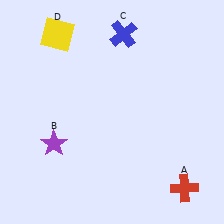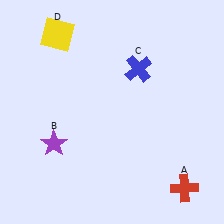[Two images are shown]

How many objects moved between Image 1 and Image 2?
1 object moved between the two images.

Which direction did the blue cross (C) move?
The blue cross (C) moved down.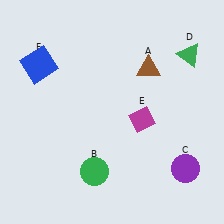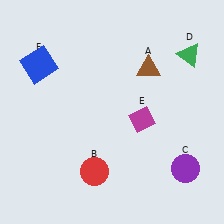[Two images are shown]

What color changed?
The circle (B) changed from green in Image 1 to red in Image 2.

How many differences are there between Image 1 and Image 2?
There is 1 difference between the two images.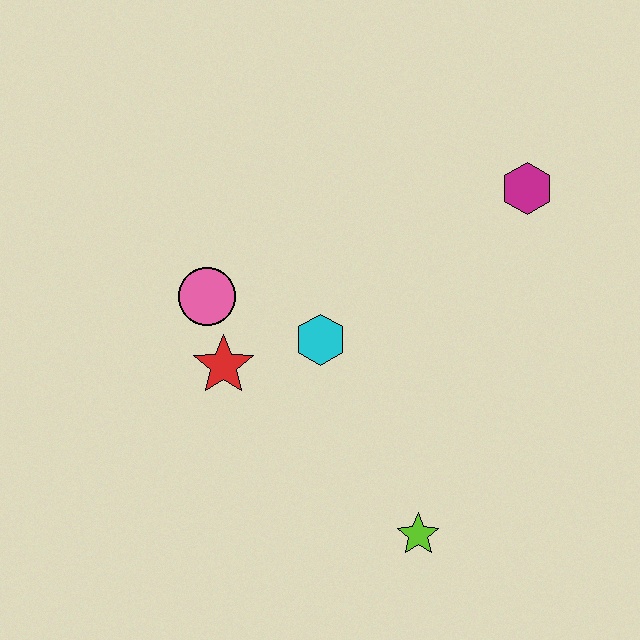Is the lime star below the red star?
Yes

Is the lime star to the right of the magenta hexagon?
No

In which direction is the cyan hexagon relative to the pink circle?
The cyan hexagon is to the right of the pink circle.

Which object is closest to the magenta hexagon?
The cyan hexagon is closest to the magenta hexagon.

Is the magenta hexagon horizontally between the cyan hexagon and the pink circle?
No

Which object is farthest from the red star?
The magenta hexagon is farthest from the red star.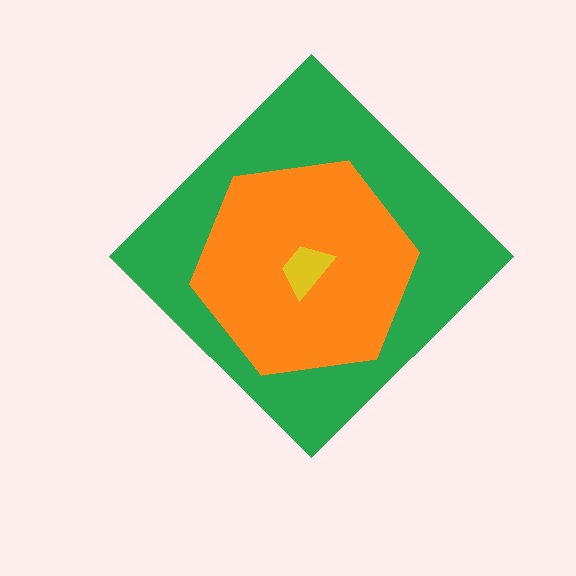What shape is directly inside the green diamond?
The orange hexagon.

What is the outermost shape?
The green diamond.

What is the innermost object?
The yellow trapezoid.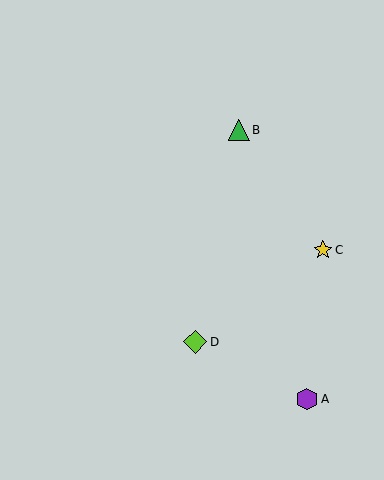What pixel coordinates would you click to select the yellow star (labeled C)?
Click at (323, 250) to select the yellow star C.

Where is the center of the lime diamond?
The center of the lime diamond is at (195, 342).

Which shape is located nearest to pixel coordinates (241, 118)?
The green triangle (labeled B) at (239, 130) is nearest to that location.